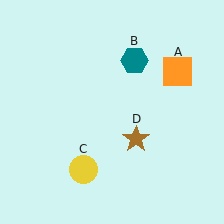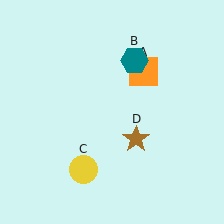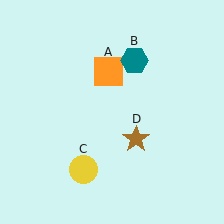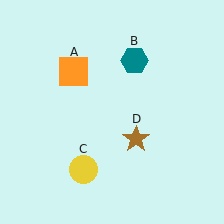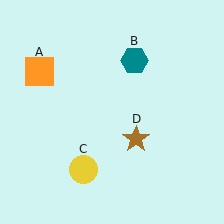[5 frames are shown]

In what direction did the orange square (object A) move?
The orange square (object A) moved left.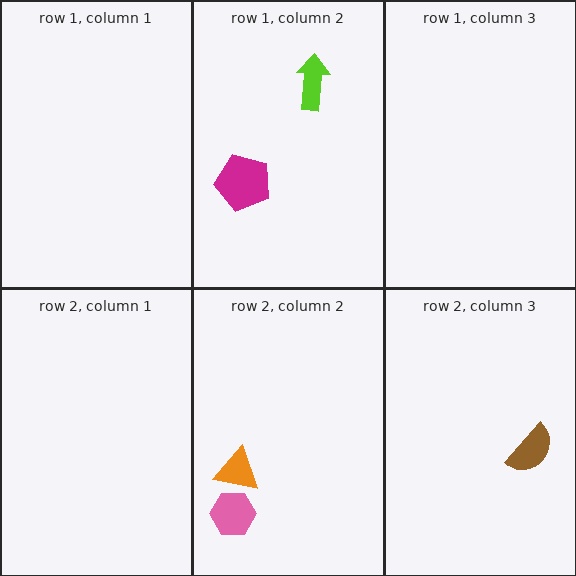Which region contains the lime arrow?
The row 1, column 2 region.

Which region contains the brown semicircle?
The row 2, column 3 region.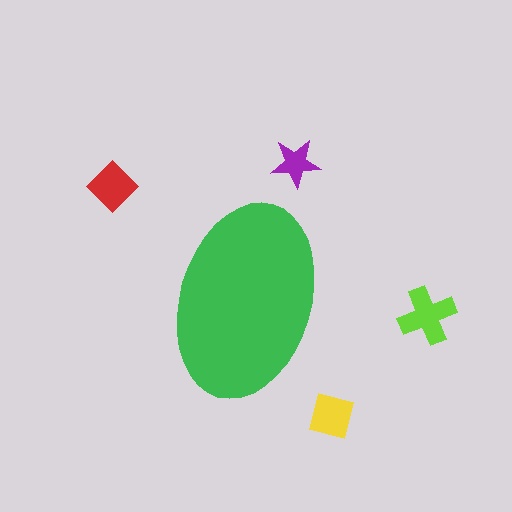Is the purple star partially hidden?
No, the purple star is fully visible.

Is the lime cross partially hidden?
No, the lime cross is fully visible.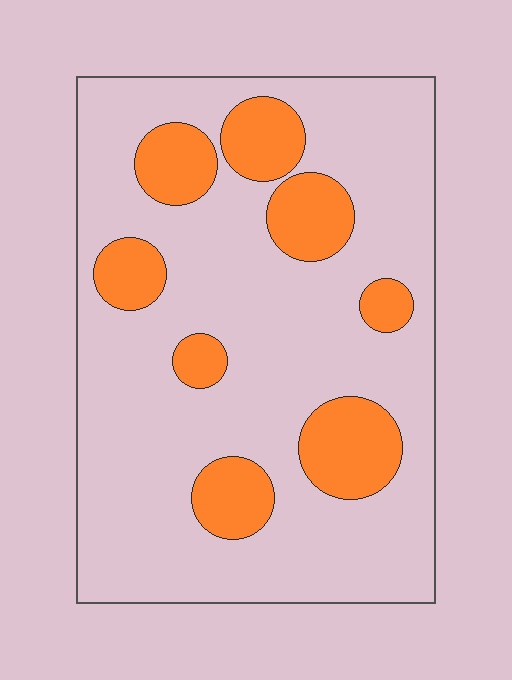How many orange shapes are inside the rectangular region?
8.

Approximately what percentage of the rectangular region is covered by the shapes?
Approximately 20%.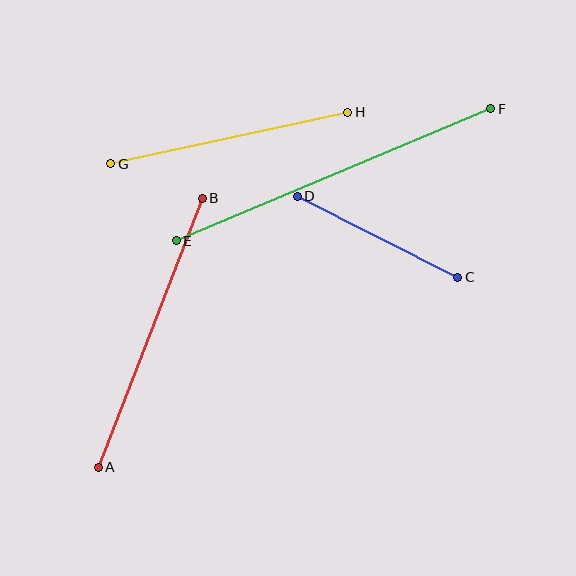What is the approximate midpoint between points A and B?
The midpoint is at approximately (150, 333) pixels.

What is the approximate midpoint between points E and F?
The midpoint is at approximately (334, 175) pixels.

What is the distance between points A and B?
The distance is approximately 288 pixels.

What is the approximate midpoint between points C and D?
The midpoint is at approximately (377, 237) pixels.